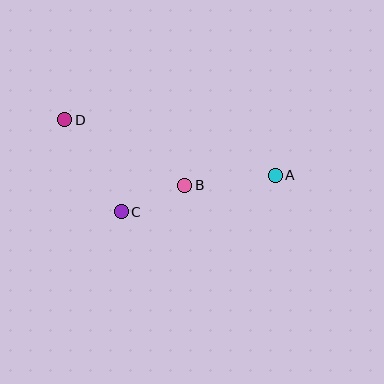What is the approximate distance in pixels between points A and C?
The distance between A and C is approximately 158 pixels.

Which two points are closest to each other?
Points B and C are closest to each other.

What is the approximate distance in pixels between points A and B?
The distance between A and B is approximately 91 pixels.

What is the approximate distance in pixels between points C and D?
The distance between C and D is approximately 108 pixels.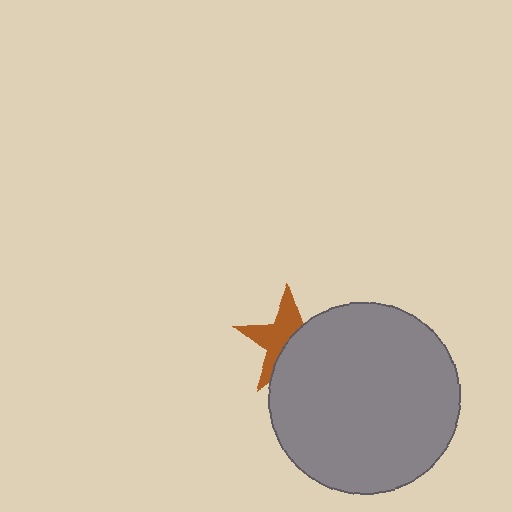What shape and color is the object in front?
The object in front is a gray circle.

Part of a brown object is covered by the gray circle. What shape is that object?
It is a star.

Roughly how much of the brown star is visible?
About half of it is visible (roughly 50%).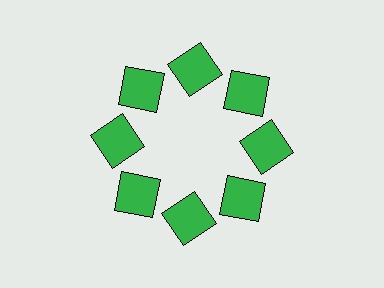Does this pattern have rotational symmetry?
Yes, this pattern has 8-fold rotational symmetry. It looks the same after rotating 45 degrees around the center.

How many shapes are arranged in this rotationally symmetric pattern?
There are 8 shapes, arranged in 8 groups of 1.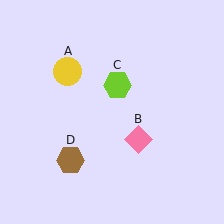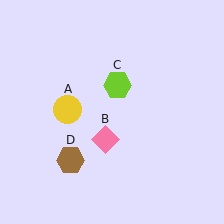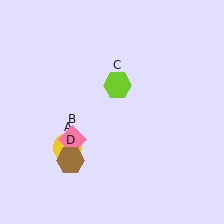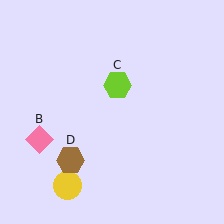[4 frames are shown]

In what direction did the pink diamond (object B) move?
The pink diamond (object B) moved left.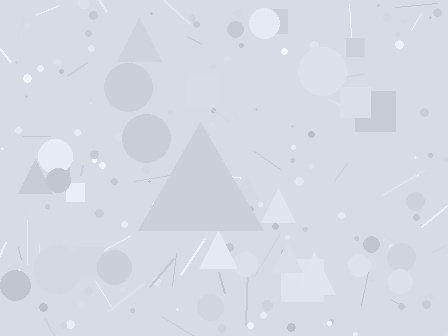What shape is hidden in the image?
A triangle is hidden in the image.